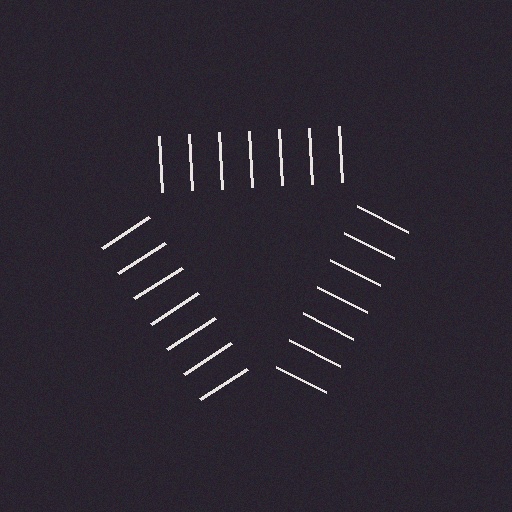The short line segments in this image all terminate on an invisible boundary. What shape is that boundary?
An illusory triangle — the line segments terminate on its edges but no continuous stroke is drawn.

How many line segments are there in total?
21 — 7 along each of the 3 edges.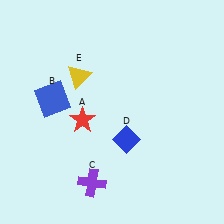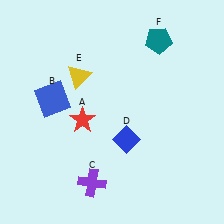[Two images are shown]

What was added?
A teal pentagon (F) was added in Image 2.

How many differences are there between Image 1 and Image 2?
There is 1 difference between the two images.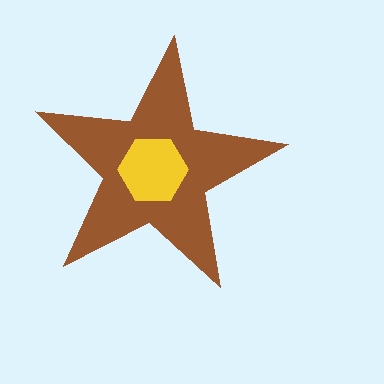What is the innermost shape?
The yellow hexagon.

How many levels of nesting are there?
2.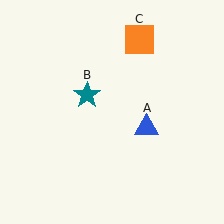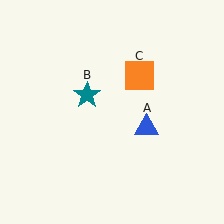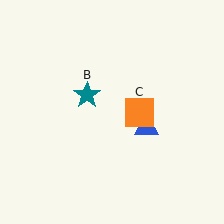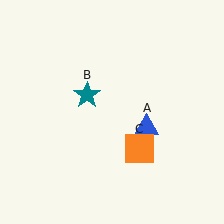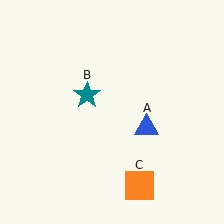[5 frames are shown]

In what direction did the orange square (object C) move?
The orange square (object C) moved down.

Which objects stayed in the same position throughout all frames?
Blue triangle (object A) and teal star (object B) remained stationary.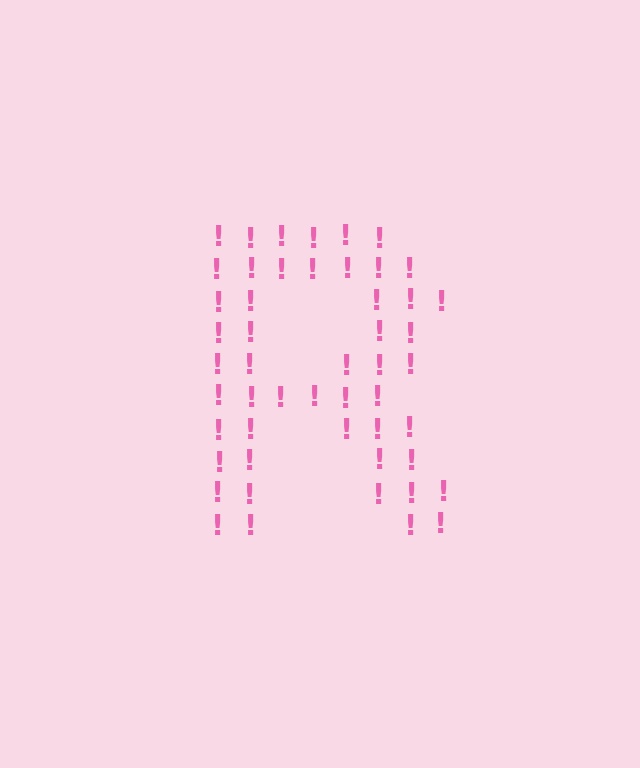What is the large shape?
The large shape is the letter R.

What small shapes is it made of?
It is made of small exclamation marks.